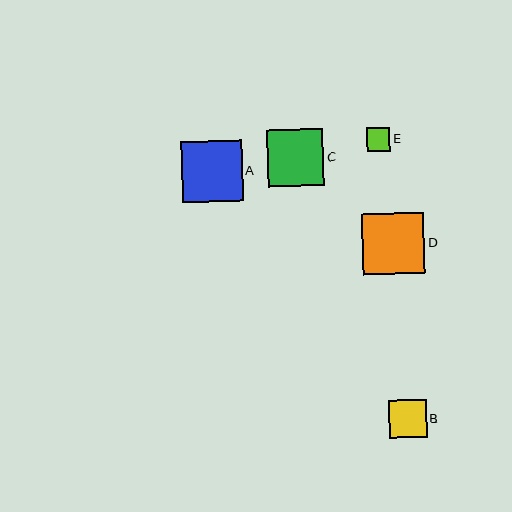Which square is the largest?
Square D is the largest with a size of approximately 62 pixels.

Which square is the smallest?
Square E is the smallest with a size of approximately 24 pixels.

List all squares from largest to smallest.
From largest to smallest: D, A, C, B, E.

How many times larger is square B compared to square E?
Square B is approximately 1.6 times the size of square E.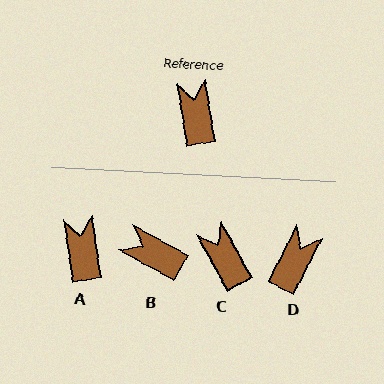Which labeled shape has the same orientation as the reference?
A.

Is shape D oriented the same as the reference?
No, it is off by about 35 degrees.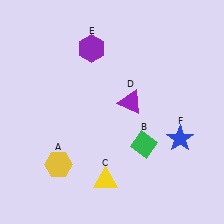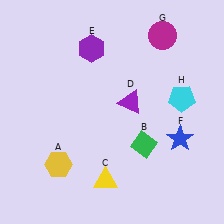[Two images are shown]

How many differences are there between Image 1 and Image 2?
There are 2 differences between the two images.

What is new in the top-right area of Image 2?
A cyan pentagon (H) was added in the top-right area of Image 2.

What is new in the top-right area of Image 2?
A magenta circle (G) was added in the top-right area of Image 2.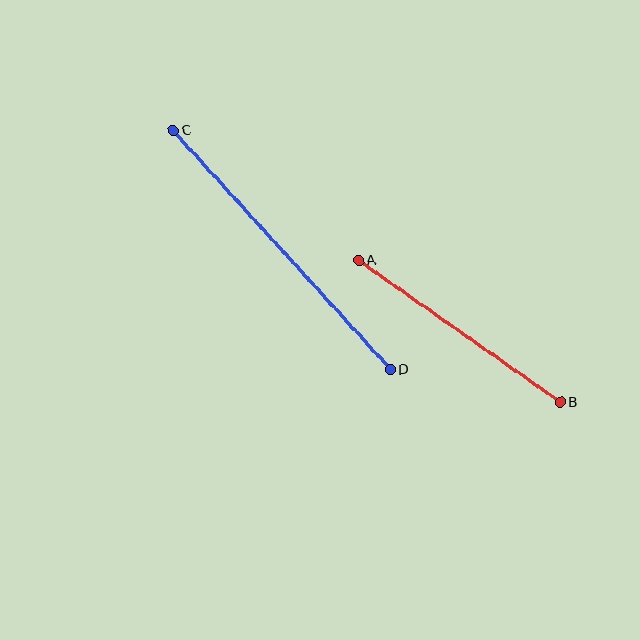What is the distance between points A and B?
The distance is approximately 246 pixels.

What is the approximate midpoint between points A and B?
The midpoint is at approximately (459, 331) pixels.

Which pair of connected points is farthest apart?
Points C and D are farthest apart.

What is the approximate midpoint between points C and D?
The midpoint is at approximately (282, 250) pixels.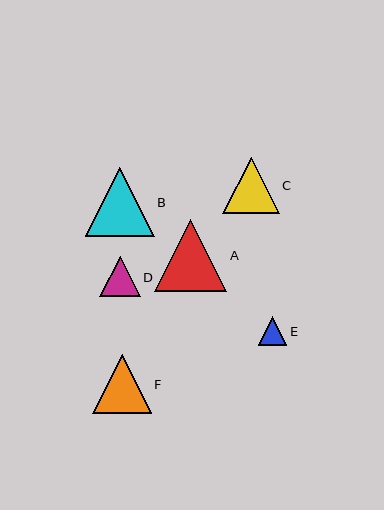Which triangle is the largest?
Triangle A is the largest with a size of approximately 73 pixels.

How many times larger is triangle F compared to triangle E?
Triangle F is approximately 2.1 times the size of triangle E.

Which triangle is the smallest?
Triangle E is the smallest with a size of approximately 28 pixels.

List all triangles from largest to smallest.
From largest to smallest: A, B, F, C, D, E.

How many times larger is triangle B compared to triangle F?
Triangle B is approximately 1.2 times the size of triangle F.